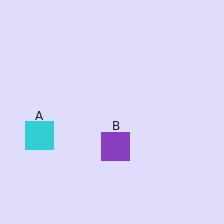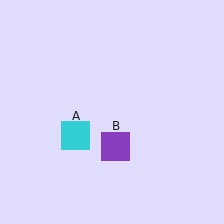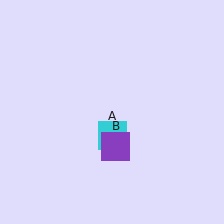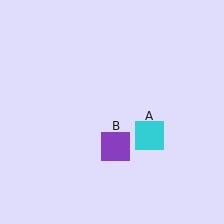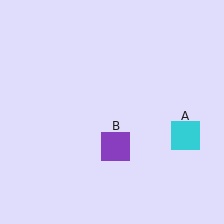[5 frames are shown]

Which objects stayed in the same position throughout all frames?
Purple square (object B) remained stationary.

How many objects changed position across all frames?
1 object changed position: cyan square (object A).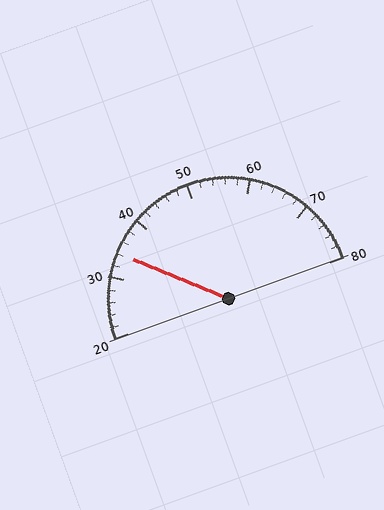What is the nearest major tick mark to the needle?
The nearest major tick mark is 30.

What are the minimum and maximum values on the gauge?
The gauge ranges from 20 to 80.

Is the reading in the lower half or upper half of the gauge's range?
The reading is in the lower half of the range (20 to 80).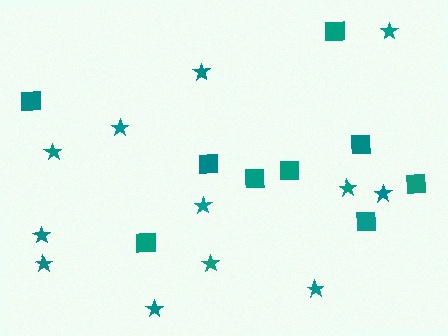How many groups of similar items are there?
There are 2 groups: one group of squares (9) and one group of stars (12).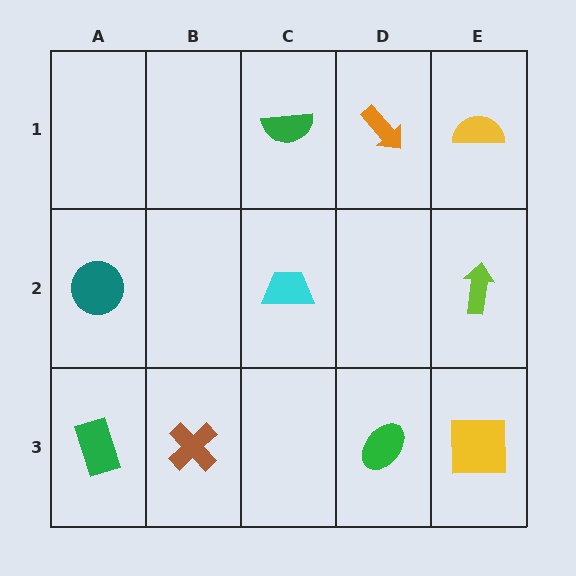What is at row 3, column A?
A green rectangle.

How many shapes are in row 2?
3 shapes.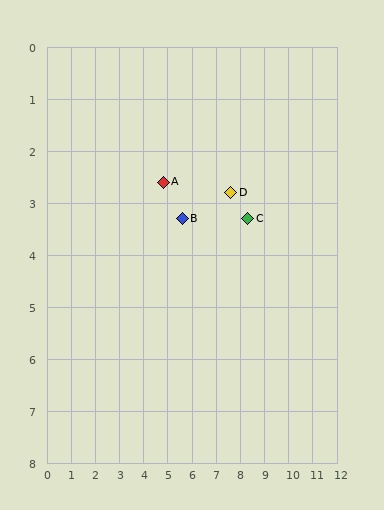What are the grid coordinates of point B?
Point B is at approximately (5.6, 3.3).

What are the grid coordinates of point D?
Point D is at approximately (7.6, 2.8).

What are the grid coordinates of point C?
Point C is at approximately (8.3, 3.3).